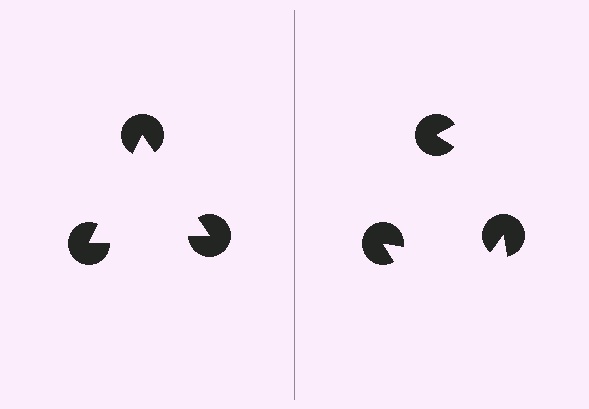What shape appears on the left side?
An illusory triangle.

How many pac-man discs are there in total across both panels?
6 — 3 on each side.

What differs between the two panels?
The pac-man discs are positioned identically on both sides; only the wedge orientations differ. On the left they align to a triangle; on the right they are misaligned.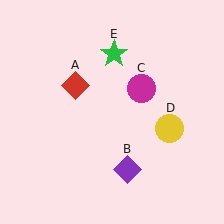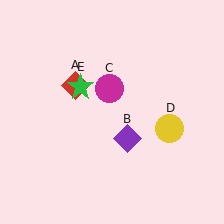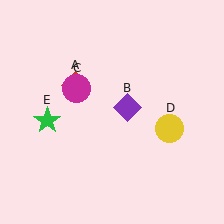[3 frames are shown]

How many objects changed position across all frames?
3 objects changed position: purple diamond (object B), magenta circle (object C), green star (object E).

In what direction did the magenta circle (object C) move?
The magenta circle (object C) moved left.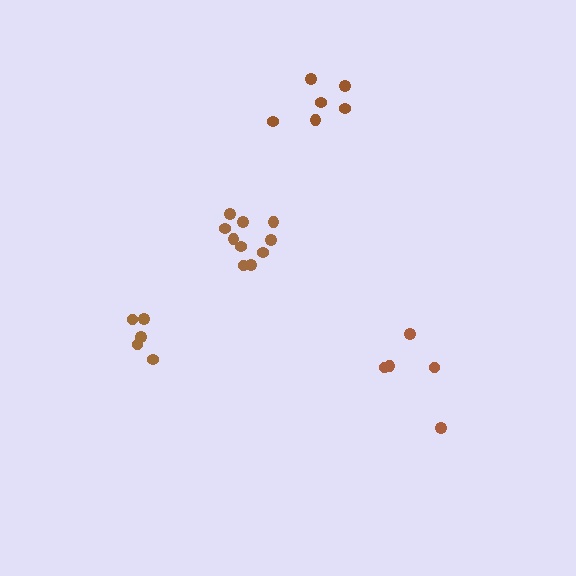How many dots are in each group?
Group 1: 6 dots, Group 2: 5 dots, Group 3: 5 dots, Group 4: 10 dots (26 total).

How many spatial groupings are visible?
There are 4 spatial groupings.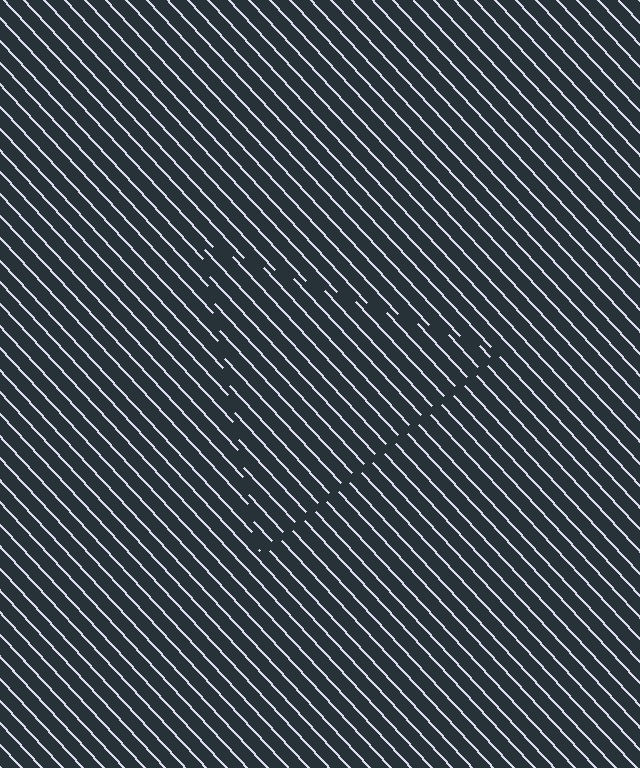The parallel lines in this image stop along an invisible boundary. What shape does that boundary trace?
An illusory triangle. The interior of the shape contains the same grating, shifted by half a period — the contour is defined by the phase discontinuity where line-ends from the inner and outer gratings abut.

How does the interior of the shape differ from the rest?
The interior of the shape contains the same grating, shifted by half a period — the contour is defined by the phase discontinuity where line-ends from the inner and outer gratings abut.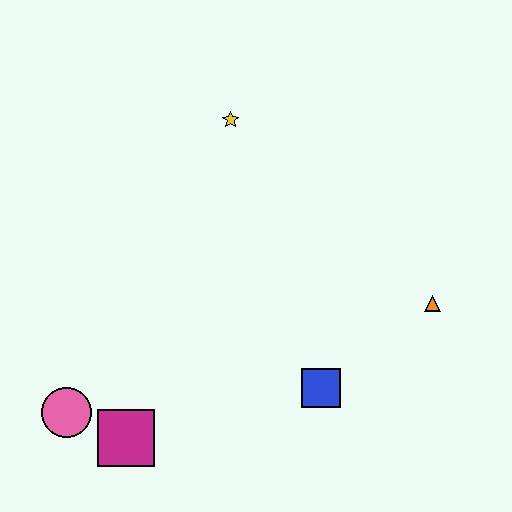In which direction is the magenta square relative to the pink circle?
The magenta square is to the right of the pink circle.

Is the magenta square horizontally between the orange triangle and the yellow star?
No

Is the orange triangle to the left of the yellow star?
No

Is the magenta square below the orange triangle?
Yes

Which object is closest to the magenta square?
The pink circle is closest to the magenta square.